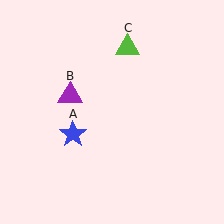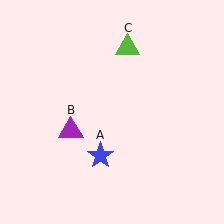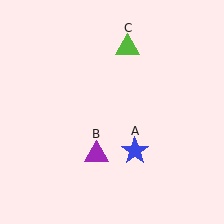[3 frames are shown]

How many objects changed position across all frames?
2 objects changed position: blue star (object A), purple triangle (object B).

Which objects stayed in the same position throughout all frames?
Lime triangle (object C) remained stationary.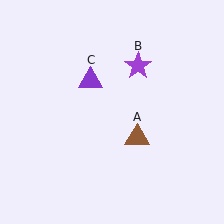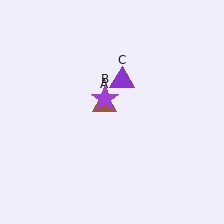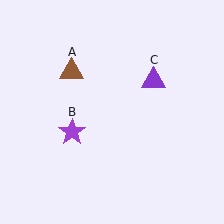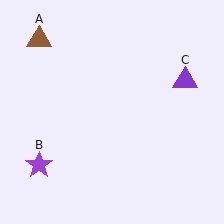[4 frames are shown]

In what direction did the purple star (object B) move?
The purple star (object B) moved down and to the left.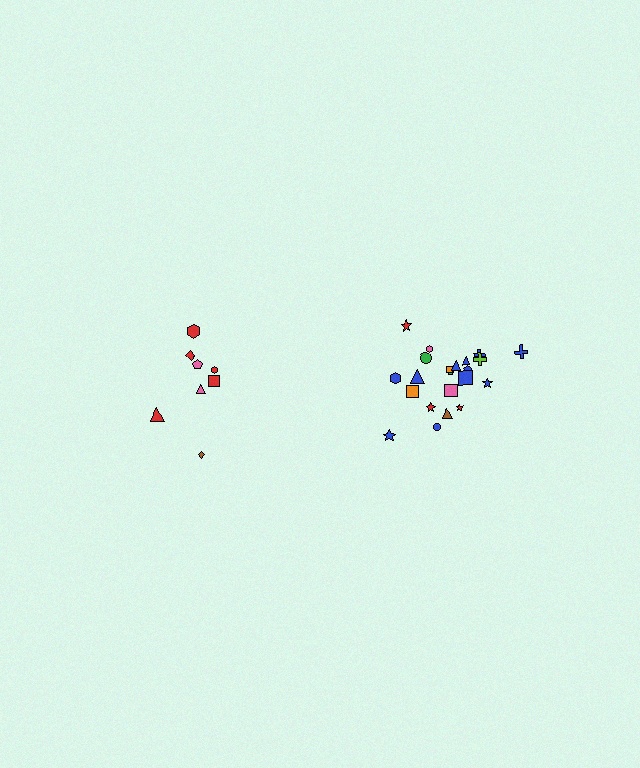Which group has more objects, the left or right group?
The right group.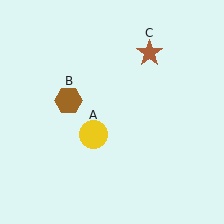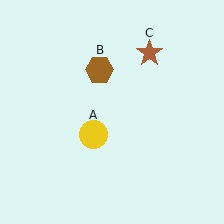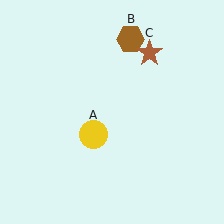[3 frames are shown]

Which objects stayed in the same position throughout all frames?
Yellow circle (object A) and brown star (object C) remained stationary.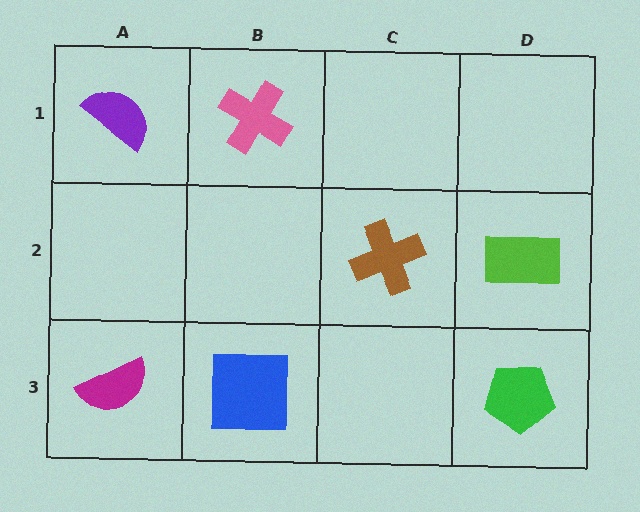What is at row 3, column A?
A magenta semicircle.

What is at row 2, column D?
A lime rectangle.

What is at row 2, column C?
A brown cross.